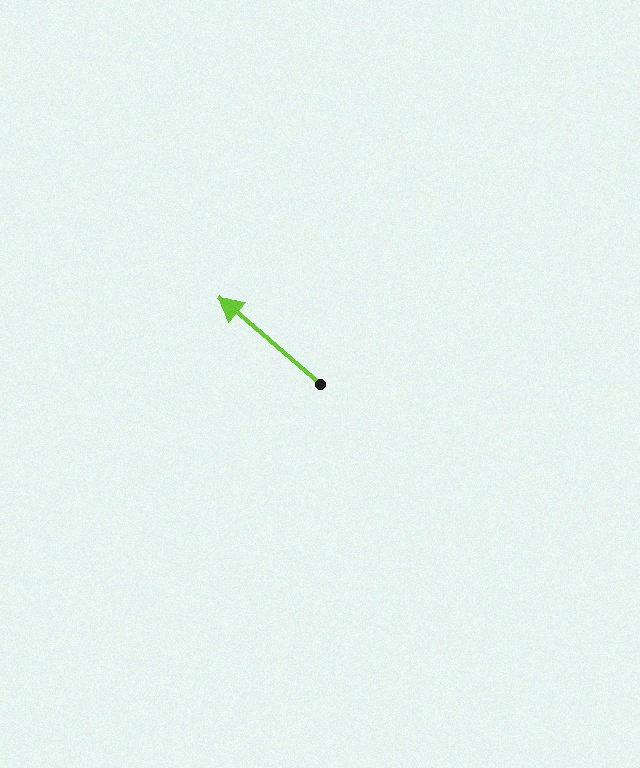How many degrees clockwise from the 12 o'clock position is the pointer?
Approximately 311 degrees.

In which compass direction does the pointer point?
Northwest.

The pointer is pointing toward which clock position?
Roughly 10 o'clock.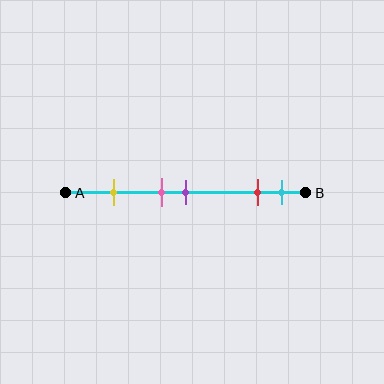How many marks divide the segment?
There are 5 marks dividing the segment.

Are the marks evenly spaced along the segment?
No, the marks are not evenly spaced.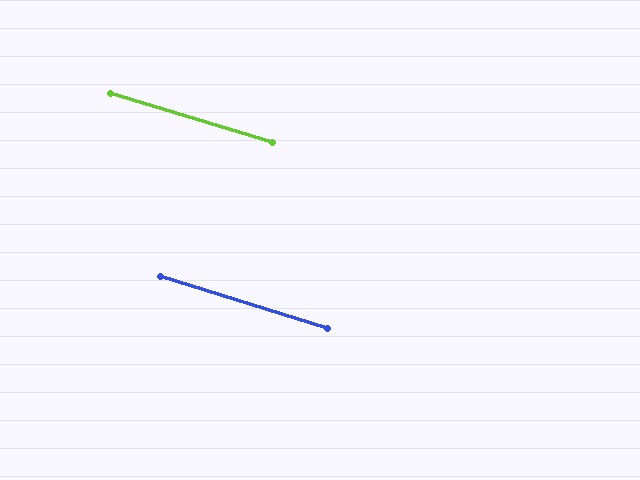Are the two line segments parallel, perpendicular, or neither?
Parallel — their directions differ by only 0.9°.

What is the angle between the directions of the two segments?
Approximately 1 degree.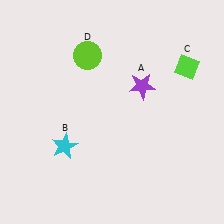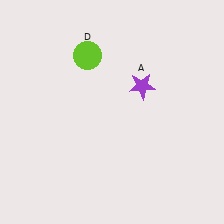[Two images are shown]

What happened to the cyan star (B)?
The cyan star (B) was removed in Image 2. It was in the bottom-left area of Image 1.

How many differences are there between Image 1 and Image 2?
There are 2 differences between the two images.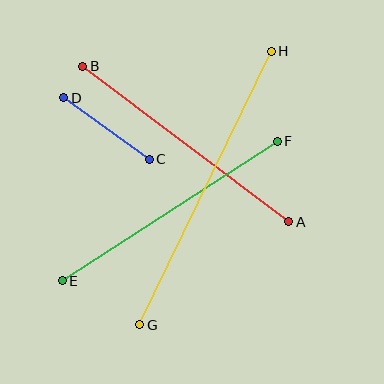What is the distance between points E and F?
The distance is approximately 256 pixels.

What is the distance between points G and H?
The distance is approximately 303 pixels.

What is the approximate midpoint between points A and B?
The midpoint is at approximately (186, 144) pixels.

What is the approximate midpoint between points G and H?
The midpoint is at approximately (206, 188) pixels.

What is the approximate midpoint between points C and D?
The midpoint is at approximately (107, 128) pixels.